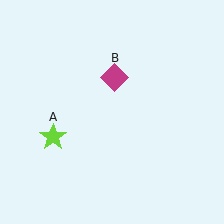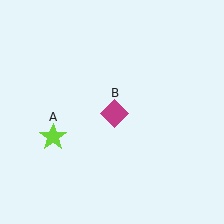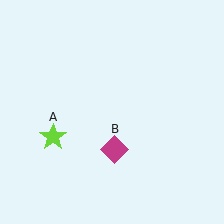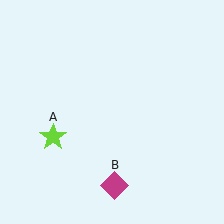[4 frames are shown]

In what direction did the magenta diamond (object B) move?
The magenta diamond (object B) moved down.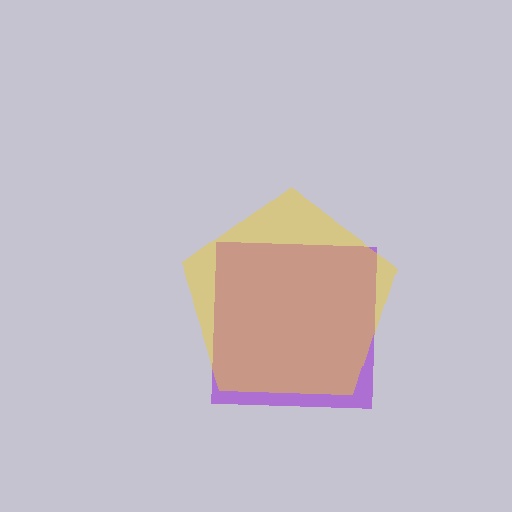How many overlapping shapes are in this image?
There are 2 overlapping shapes in the image.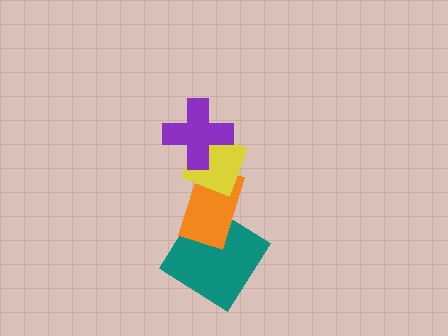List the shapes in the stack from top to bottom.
From top to bottom: the purple cross, the yellow diamond, the orange rectangle, the teal diamond.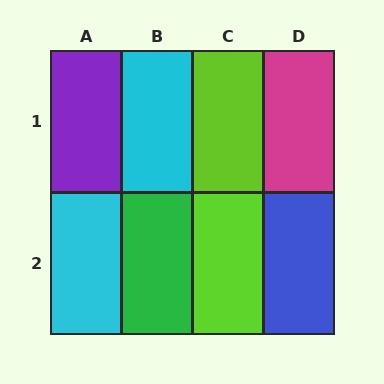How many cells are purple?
1 cell is purple.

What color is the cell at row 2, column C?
Lime.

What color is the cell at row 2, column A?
Cyan.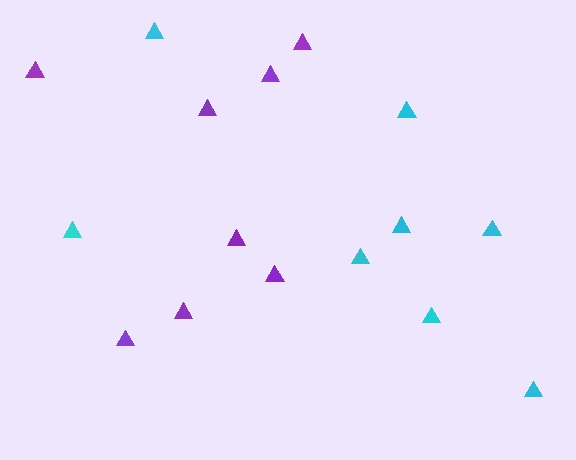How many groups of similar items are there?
There are 2 groups: one group of cyan triangles (8) and one group of purple triangles (8).